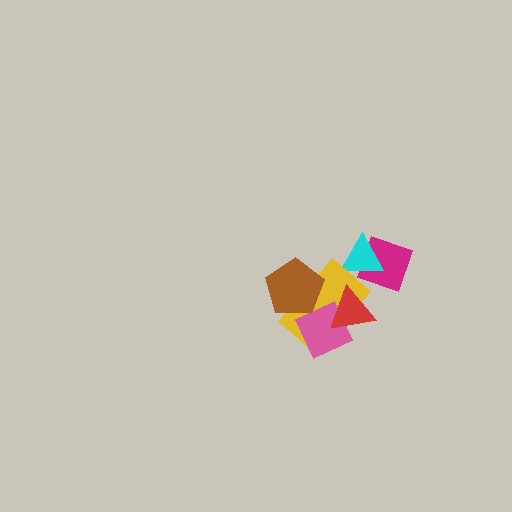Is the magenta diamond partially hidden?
Yes, it is partially covered by another shape.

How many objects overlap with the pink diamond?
3 objects overlap with the pink diamond.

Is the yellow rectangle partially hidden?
Yes, it is partially covered by another shape.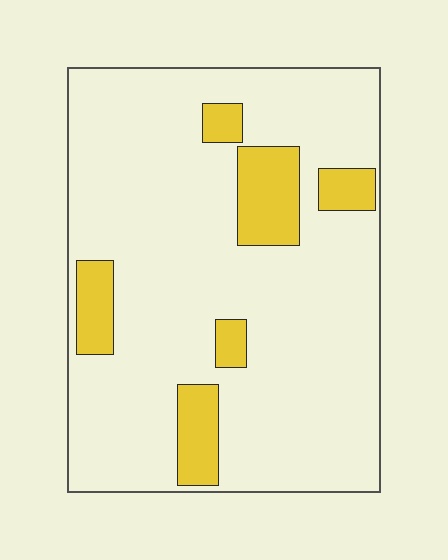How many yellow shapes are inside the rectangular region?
6.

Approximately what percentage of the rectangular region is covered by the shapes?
Approximately 15%.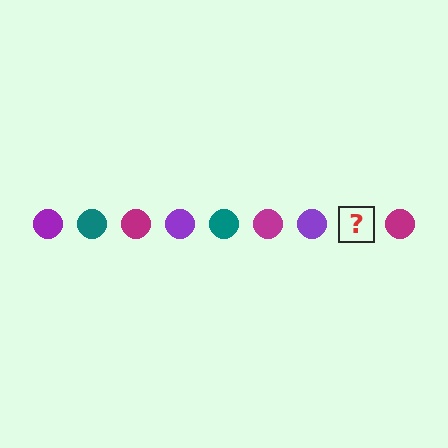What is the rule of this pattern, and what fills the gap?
The rule is that the pattern cycles through purple, teal, magenta circles. The gap should be filled with a teal circle.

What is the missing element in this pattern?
The missing element is a teal circle.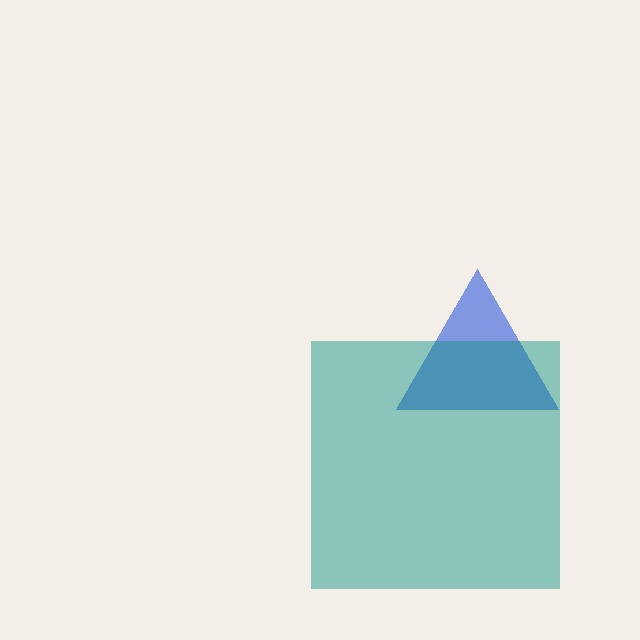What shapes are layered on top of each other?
The layered shapes are: a blue triangle, a teal square.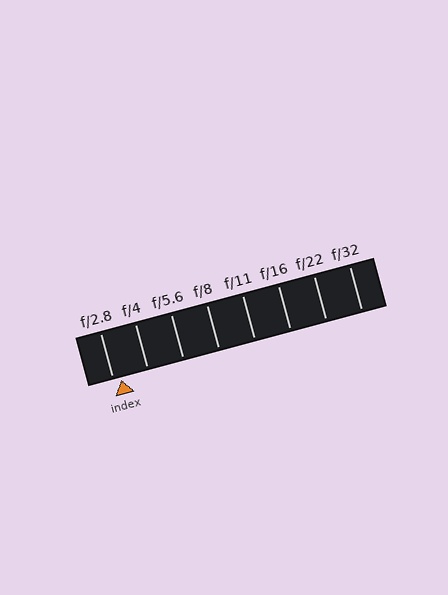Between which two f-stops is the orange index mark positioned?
The index mark is between f/2.8 and f/4.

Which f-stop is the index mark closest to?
The index mark is closest to f/2.8.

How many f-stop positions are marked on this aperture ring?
There are 8 f-stop positions marked.